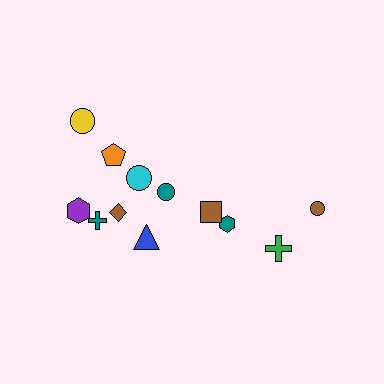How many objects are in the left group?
There are 8 objects.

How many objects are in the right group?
There are 4 objects.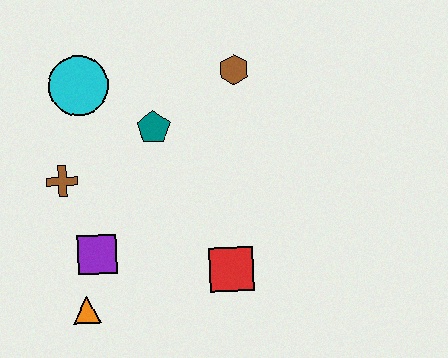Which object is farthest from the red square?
The cyan circle is farthest from the red square.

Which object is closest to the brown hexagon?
The teal pentagon is closest to the brown hexagon.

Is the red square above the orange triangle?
Yes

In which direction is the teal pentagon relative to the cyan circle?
The teal pentagon is to the right of the cyan circle.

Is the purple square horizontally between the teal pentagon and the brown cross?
Yes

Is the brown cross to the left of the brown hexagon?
Yes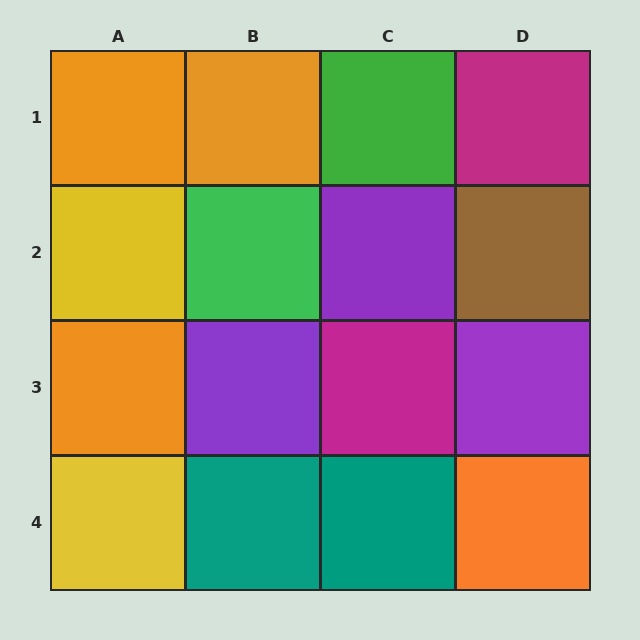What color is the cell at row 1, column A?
Orange.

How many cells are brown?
1 cell is brown.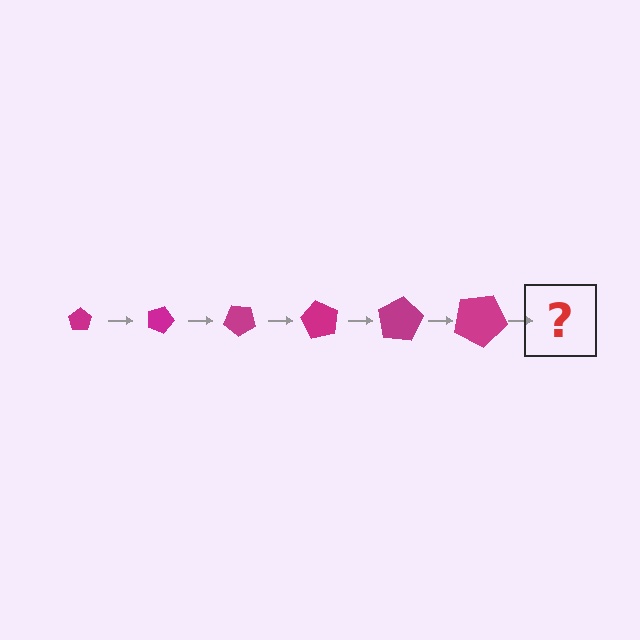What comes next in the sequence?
The next element should be a pentagon, larger than the previous one and rotated 120 degrees from the start.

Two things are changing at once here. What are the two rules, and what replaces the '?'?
The two rules are that the pentagon grows larger each step and it rotates 20 degrees each step. The '?' should be a pentagon, larger than the previous one and rotated 120 degrees from the start.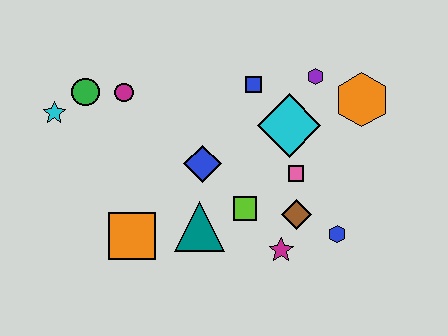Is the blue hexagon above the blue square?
No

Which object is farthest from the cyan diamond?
The cyan star is farthest from the cyan diamond.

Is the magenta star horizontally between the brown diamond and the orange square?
Yes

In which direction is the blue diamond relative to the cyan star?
The blue diamond is to the right of the cyan star.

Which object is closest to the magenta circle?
The green circle is closest to the magenta circle.